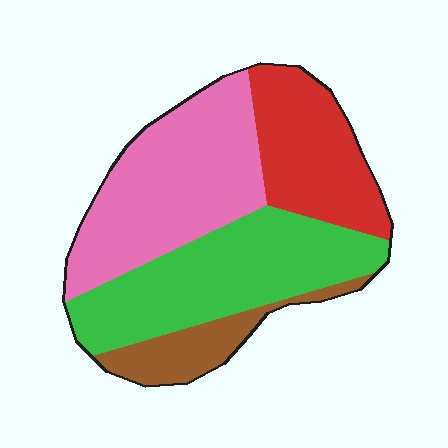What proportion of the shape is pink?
Pink takes up about one third (1/3) of the shape.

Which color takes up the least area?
Brown, at roughly 10%.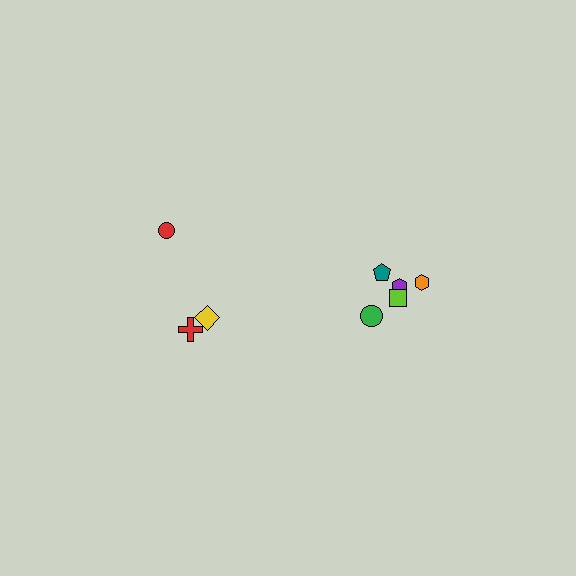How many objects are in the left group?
There are 3 objects.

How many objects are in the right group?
There are 5 objects.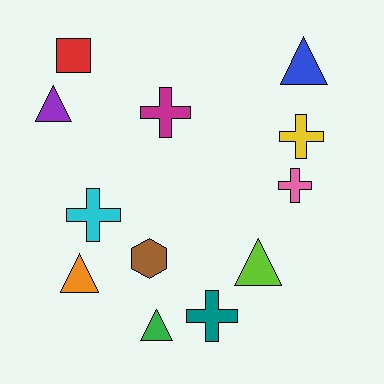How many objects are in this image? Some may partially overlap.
There are 12 objects.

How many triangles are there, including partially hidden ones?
There are 5 triangles.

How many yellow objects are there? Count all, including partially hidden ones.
There is 1 yellow object.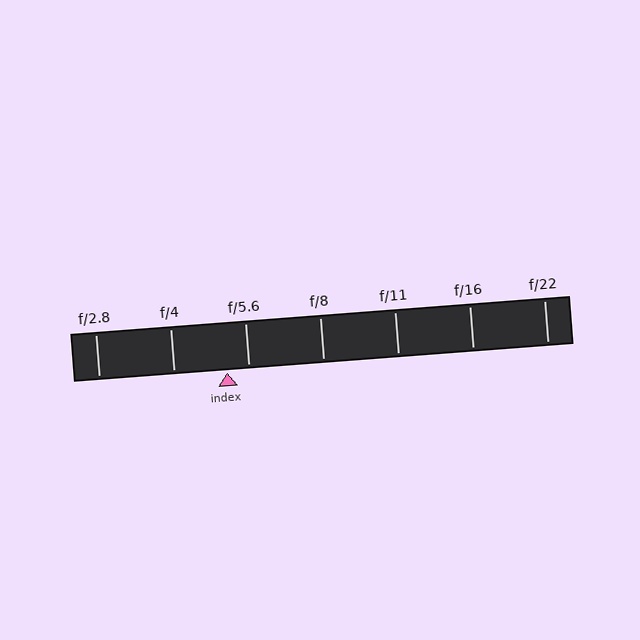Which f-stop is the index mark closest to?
The index mark is closest to f/5.6.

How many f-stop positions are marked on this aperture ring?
There are 7 f-stop positions marked.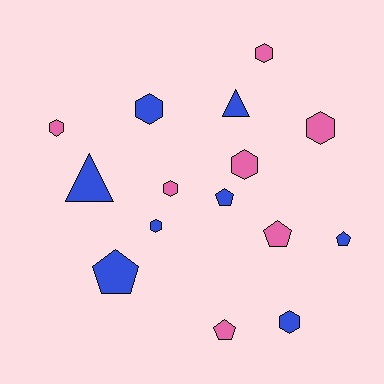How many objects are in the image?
There are 15 objects.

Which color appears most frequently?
Blue, with 8 objects.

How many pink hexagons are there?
There are 5 pink hexagons.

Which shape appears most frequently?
Hexagon, with 8 objects.